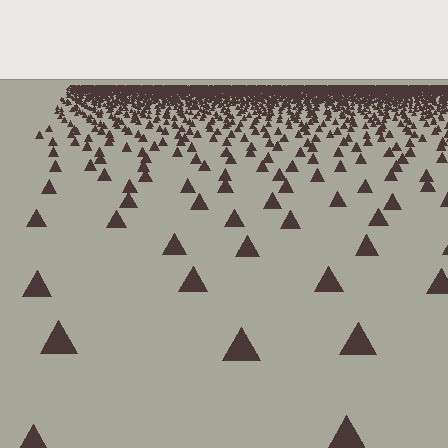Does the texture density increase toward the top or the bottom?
Density increases toward the top.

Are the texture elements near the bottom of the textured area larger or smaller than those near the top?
Larger. Near the bottom, elements are closer to the viewer and appear at a bigger on-screen size.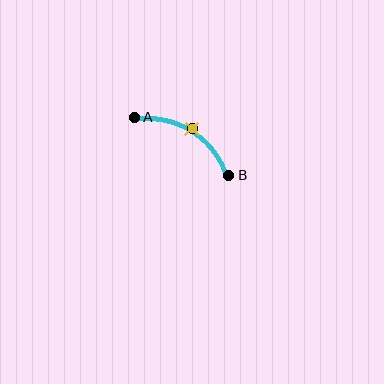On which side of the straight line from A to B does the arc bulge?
The arc bulges above the straight line connecting A and B.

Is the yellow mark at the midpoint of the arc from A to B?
Yes. The yellow mark lies on the arc at equal arc-length from both A and B — it is the arc midpoint.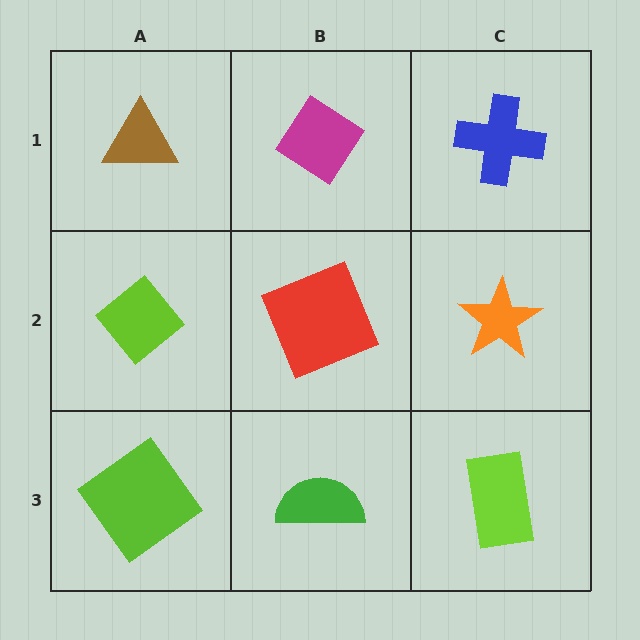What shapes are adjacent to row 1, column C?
An orange star (row 2, column C), a magenta diamond (row 1, column B).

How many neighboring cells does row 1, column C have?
2.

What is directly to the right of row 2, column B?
An orange star.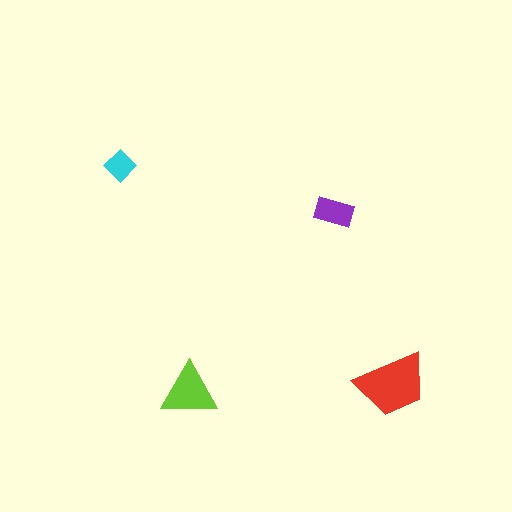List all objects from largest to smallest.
The red trapezoid, the lime triangle, the purple rectangle, the cyan diamond.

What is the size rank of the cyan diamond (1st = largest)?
4th.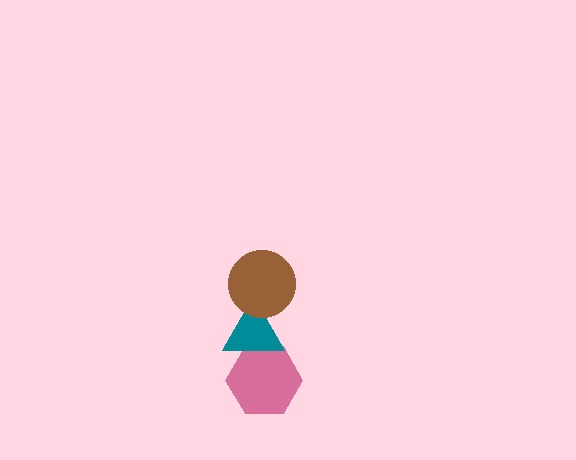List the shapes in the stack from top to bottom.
From top to bottom: the brown circle, the teal triangle, the pink hexagon.